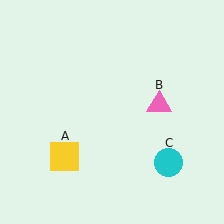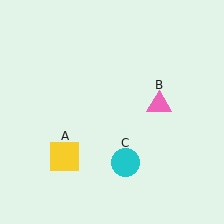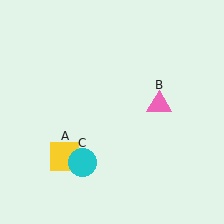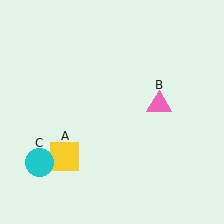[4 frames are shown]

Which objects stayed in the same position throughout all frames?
Yellow square (object A) and pink triangle (object B) remained stationary.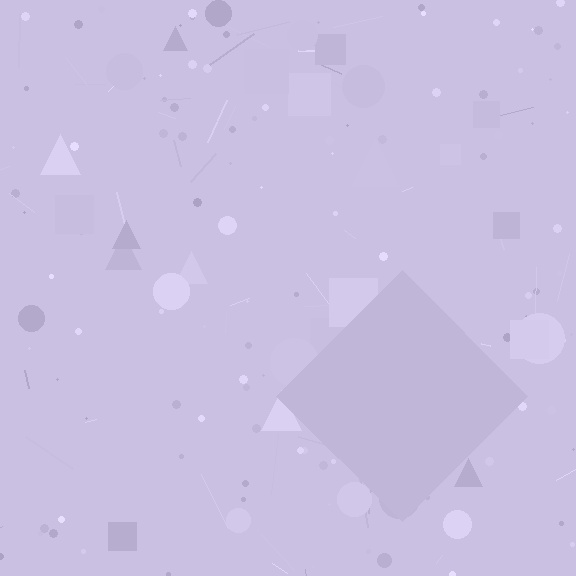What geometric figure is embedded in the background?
A diamond is embedded in the background.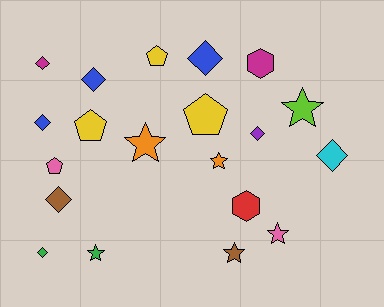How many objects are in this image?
There are 20 objects.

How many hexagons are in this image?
There are 2 hexagons.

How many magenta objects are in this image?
There are 2 magenta objects.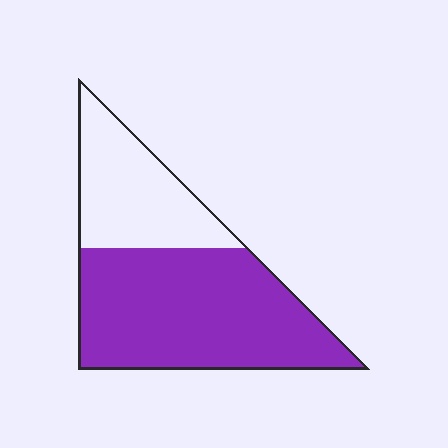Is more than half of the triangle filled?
Yes.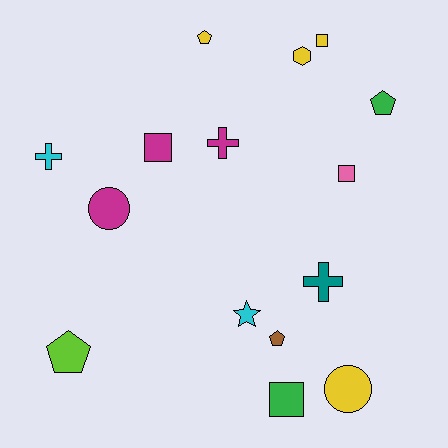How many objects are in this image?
There are 15 objects.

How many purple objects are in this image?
There are no purple objects.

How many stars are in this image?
There is 1 star.